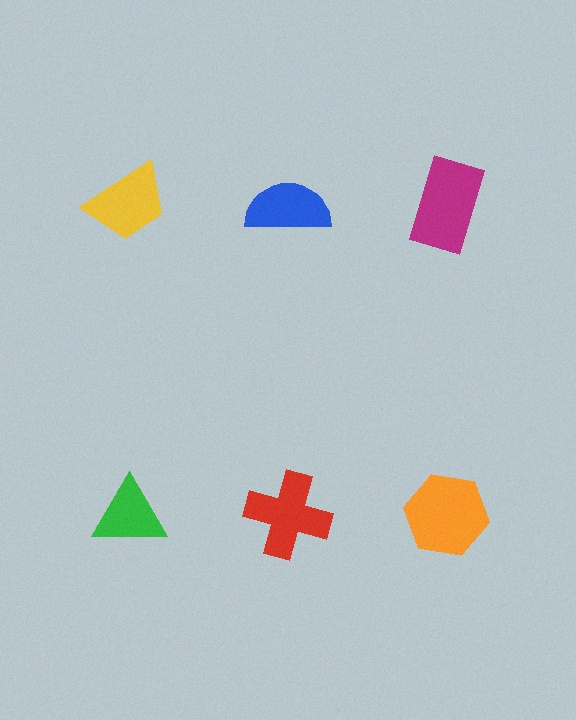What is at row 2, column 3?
An orange hexagon.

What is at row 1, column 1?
A yellow trapezoid.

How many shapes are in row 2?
3 shapes.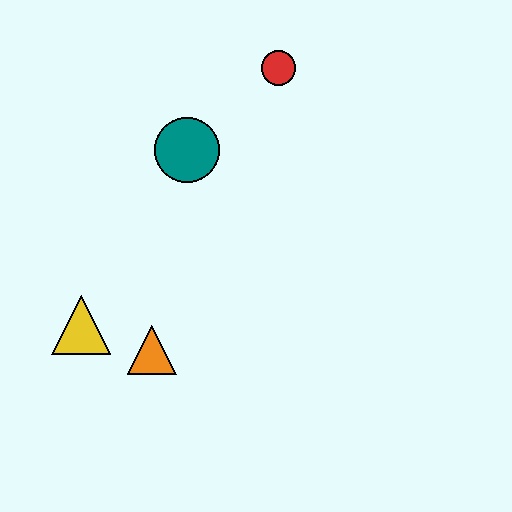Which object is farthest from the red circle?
The yellow triangle is farthest from the red circle.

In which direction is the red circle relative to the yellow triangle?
The red circle is above the yellow triangle.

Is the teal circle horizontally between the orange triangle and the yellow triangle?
No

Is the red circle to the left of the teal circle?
No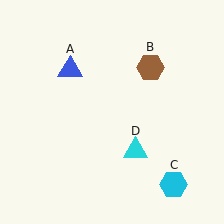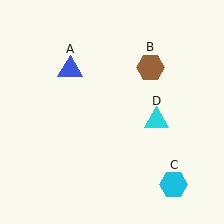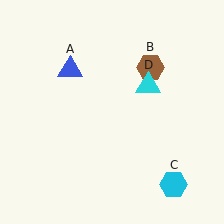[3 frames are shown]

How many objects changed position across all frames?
1 object changed position: cyan triangle (object D).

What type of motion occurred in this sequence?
The cyan triangle (object D) rotated counterclockwise around the center of the scene.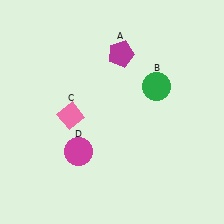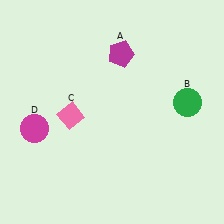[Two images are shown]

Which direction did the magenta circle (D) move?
The magenta circle (D) moved left.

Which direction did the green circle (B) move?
The green circle (B) moved right.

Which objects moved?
The objects that moved are: the green circle (B), the magenta circle (D).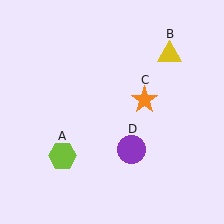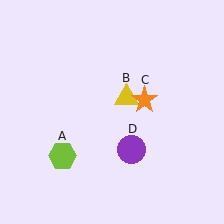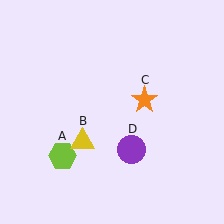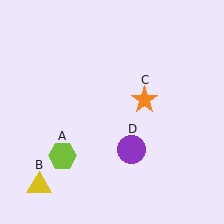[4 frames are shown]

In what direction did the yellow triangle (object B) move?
The yellow triangle (object B) moved down and to the left.